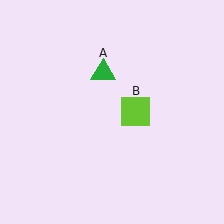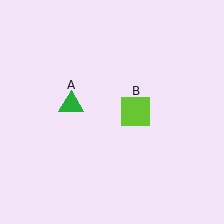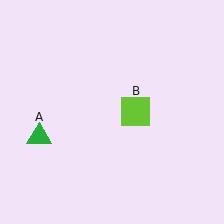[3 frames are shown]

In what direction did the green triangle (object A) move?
The green triangle (object A) moved down and to the left.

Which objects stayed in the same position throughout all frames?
Lime square (object B) remained stationary.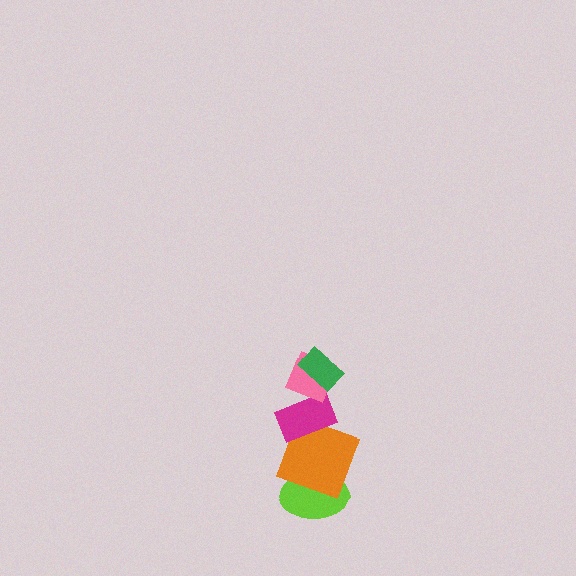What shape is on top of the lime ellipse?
The orange square is on top of the lime ellipse.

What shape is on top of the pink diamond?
The green rectangle is on top of the pink diamond.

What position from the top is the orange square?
The orange square is 4th from the top.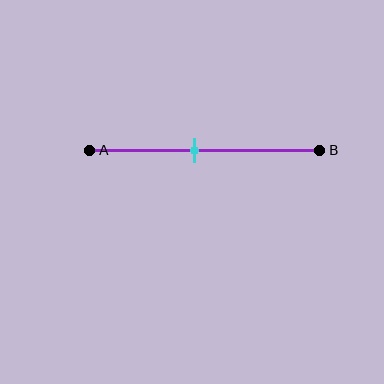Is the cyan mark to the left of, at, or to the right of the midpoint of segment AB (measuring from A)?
The cyan mark is to the left of the midpoint of segment AB.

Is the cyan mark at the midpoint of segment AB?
No, the mark is at about 45% from A, not at the 50% midpoint.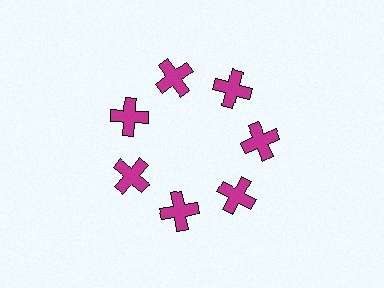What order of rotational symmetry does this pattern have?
This pattern has 7-fold rotational symmetry.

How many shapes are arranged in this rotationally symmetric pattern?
There are 7 shapes, arranged in 7 groups of 1.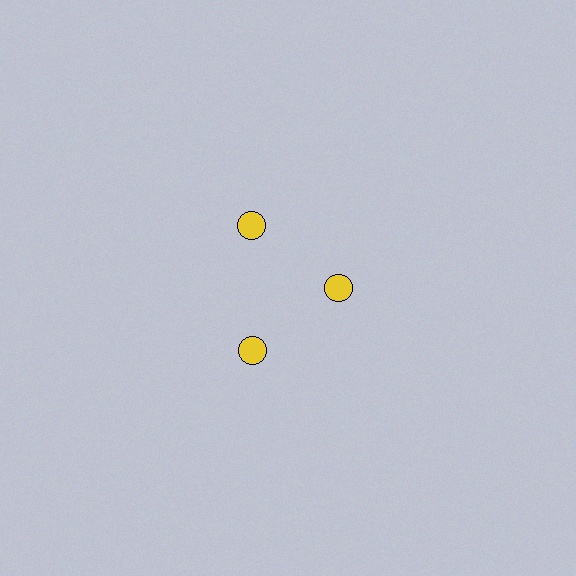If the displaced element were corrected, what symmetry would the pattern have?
It would have 3-fold rotational symmetry — the pattern would map onto itself every 120 degrees.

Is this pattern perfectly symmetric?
No. The 3 yellow circles are arranged in a ring, but one element near the 3 o'clock position is pulled inward toward the center, breaking the 3-fold rotational symmetry.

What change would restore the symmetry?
The symmetry would be restored by moving it outward, back onto the ring so that all 3 circles sit at equal angles and equal distance from the center.